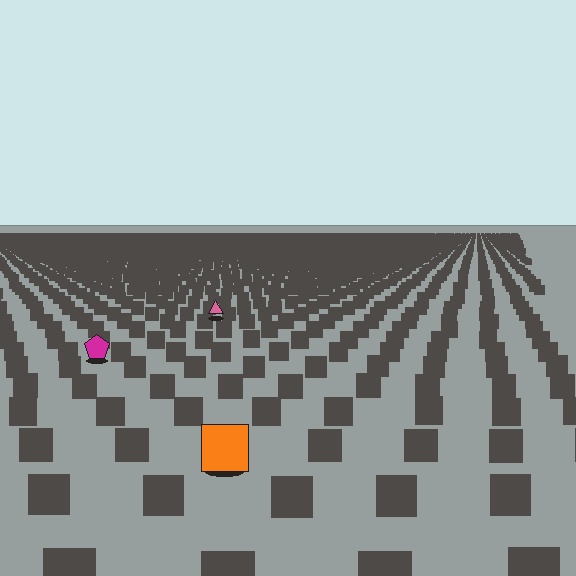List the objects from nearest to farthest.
From nearest to farthest: the orange square, the magenta pentagon, the pink triangle.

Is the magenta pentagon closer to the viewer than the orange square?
No. The orange square is closer — you can tell from the texture gradient: the ground texture is coarser near it.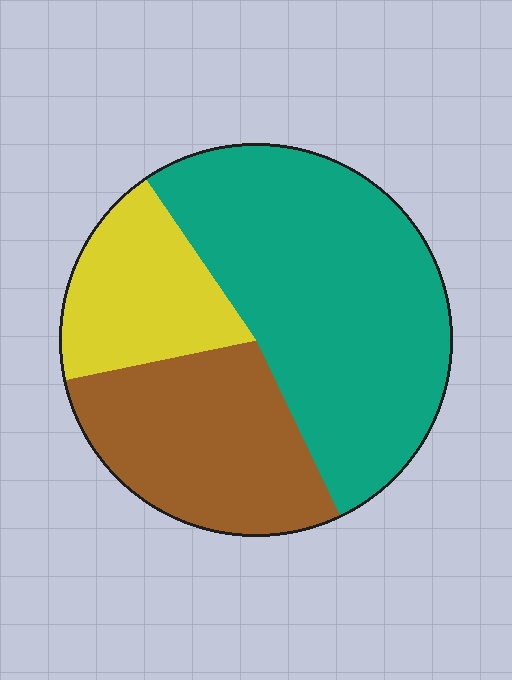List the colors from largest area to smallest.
From largest to smallest: teal, brown, yellow.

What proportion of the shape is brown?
Brown covers roughly 30% of the shape.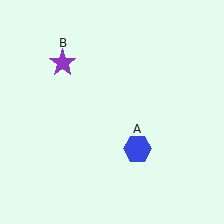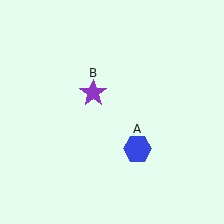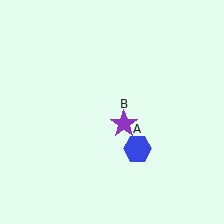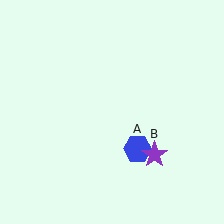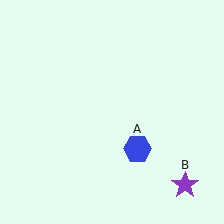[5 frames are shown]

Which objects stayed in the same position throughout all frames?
Blue hexagon (object A) remained stationary.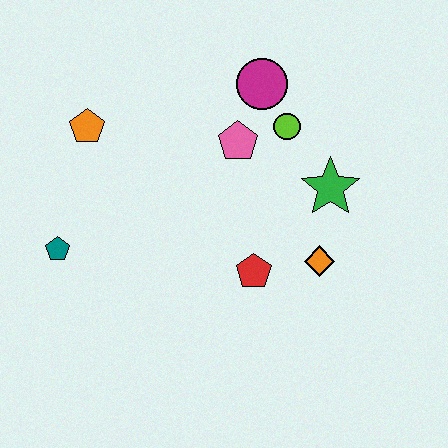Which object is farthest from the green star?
The teal pentagon is farthest from the green star.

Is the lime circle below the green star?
No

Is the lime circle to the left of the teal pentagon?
No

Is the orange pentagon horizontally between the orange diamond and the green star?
No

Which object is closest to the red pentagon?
The orange diamond is closest to the red pentagon.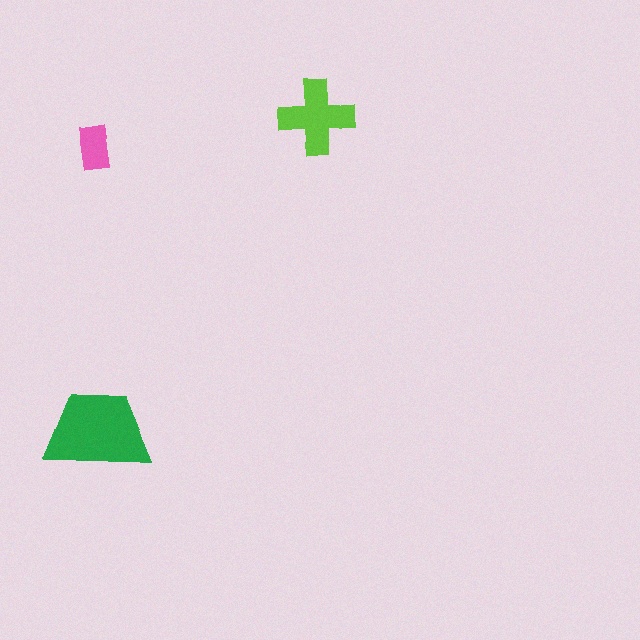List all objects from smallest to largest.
The pink rectangle, the lime cross, the green trapezoid.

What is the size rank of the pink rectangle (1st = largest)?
3rd.